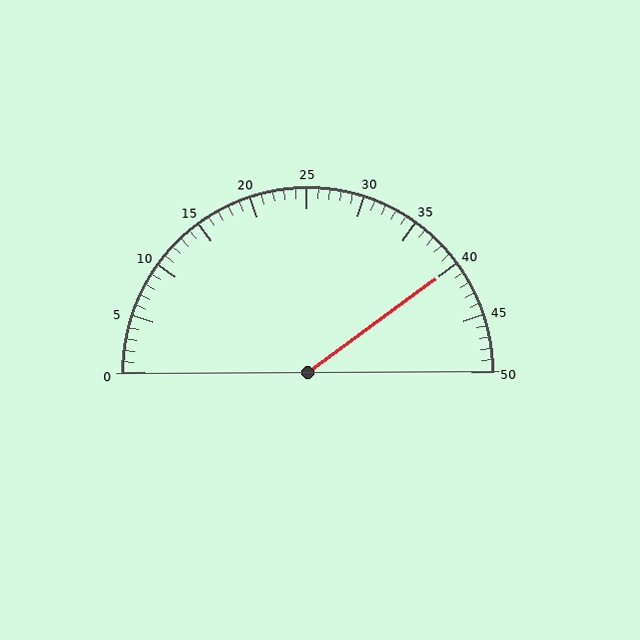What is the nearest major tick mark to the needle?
The nearest major tick mark is 40.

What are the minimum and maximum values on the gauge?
The gauge ranges from 0 to 50.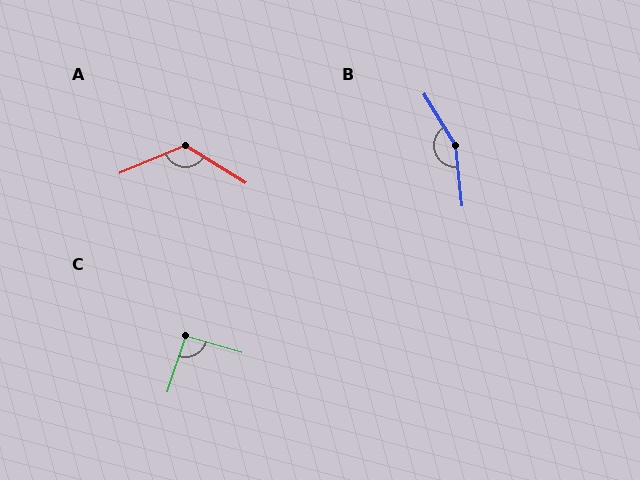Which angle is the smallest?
C, at approximately 92 degrees.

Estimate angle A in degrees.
Approximately 126 degrees.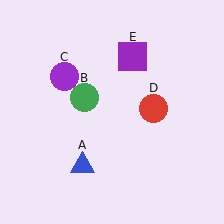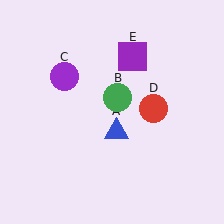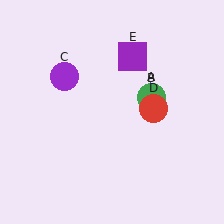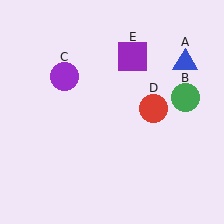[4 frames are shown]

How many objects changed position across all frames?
2 objects changed position: blue triangle (object A), green circle (object B).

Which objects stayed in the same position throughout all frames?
Purple circle (object C) and red circle (object D) and purple square (object E) remained stationary.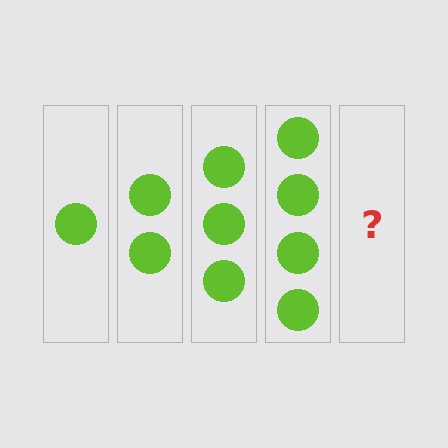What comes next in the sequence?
The next element should be 5 circles.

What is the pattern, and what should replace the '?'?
The pattern is that each step adds one more circle. The '?' should be 5 circles.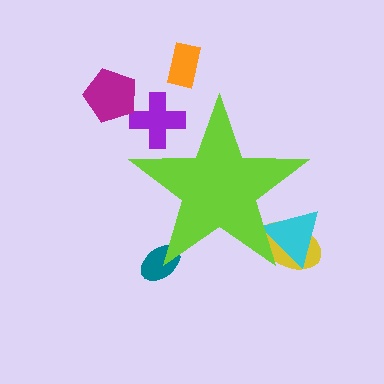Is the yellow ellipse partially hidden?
Yes, the yellow ellipse is partially hidden behind the lime star.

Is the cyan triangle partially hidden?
Yes, the cyan triangle is partially hidden behind the lime star.